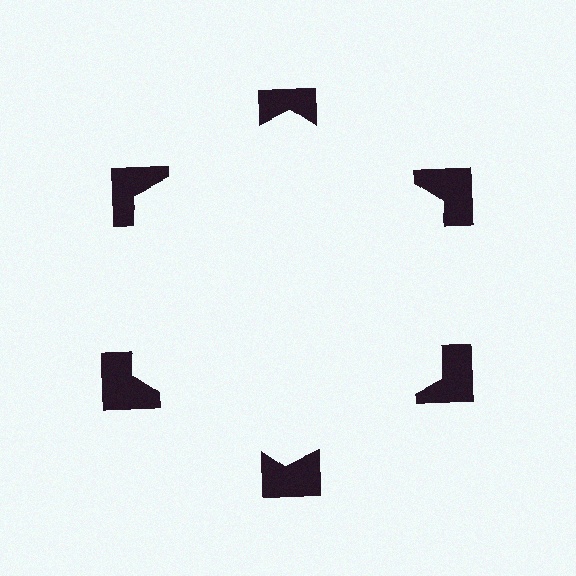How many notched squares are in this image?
There are 6 — one at each vertex of the illusory hexagon.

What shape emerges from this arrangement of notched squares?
An illusory hexagon — its edges are inferred from the aligned wedge cuts in the notched squares, not physically drawn.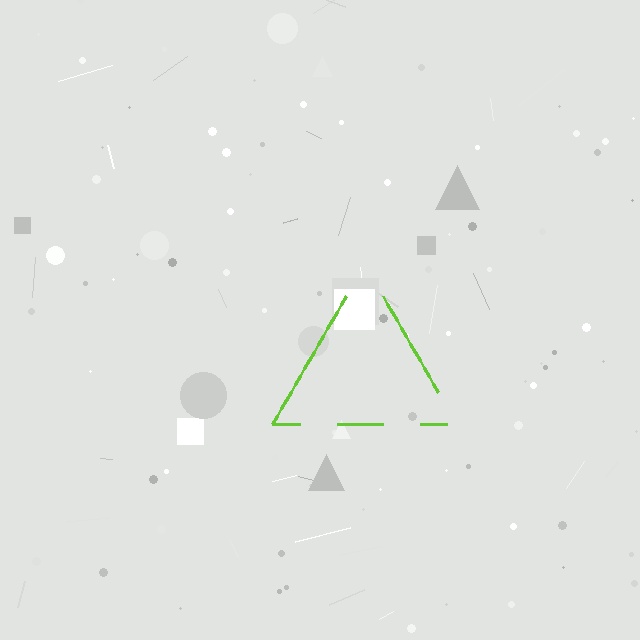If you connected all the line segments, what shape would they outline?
They would outline a triangle.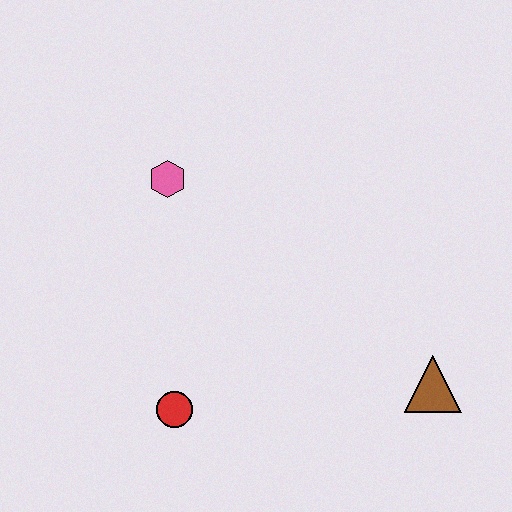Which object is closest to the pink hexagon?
The red circle is closest to the pink hexagon.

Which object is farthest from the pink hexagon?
The brown triangle is farthest from the pink hexagon.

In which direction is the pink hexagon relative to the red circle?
The pink hexagon is above the red circle.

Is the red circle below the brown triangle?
Yes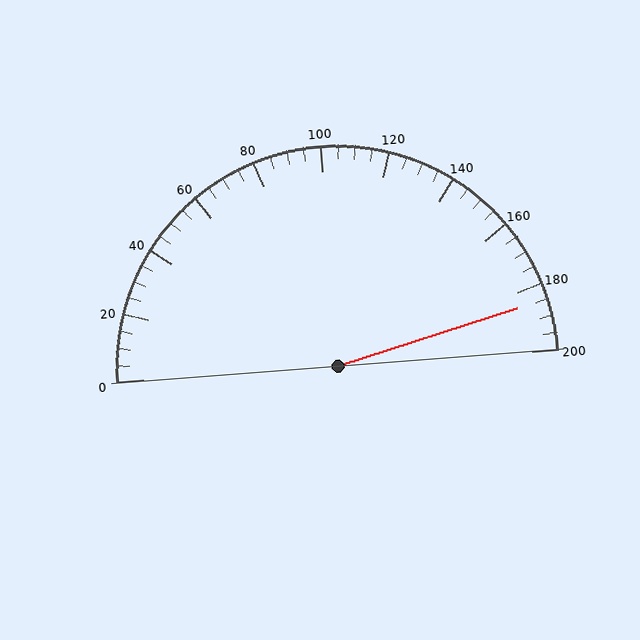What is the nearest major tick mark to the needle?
The nearest major tick mark is 180.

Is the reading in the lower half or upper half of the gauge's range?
The reading is in the upper half of the range (0 to 200).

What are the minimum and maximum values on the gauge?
The gauge ranges from 0 to 200.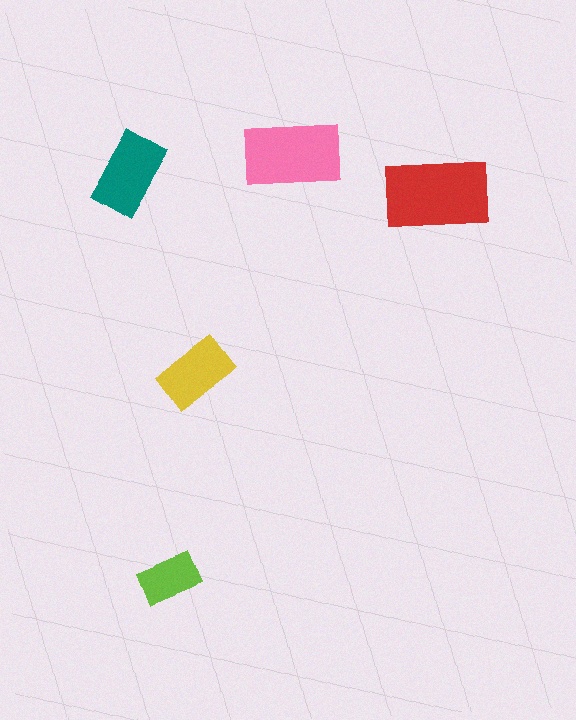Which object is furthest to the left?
The teal rectangle is leftmost.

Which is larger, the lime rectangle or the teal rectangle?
The teal one.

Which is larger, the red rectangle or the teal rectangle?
The red one.